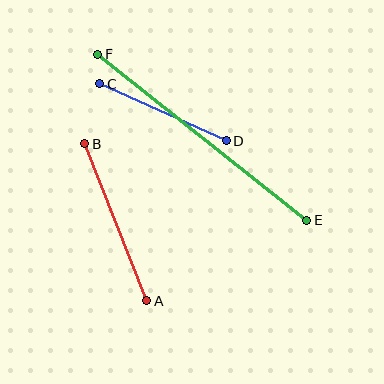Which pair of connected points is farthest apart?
Points E and F are farthest apart.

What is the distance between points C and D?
The distance is approximately 139 pixels.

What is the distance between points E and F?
The distance is approximately 267 pixels.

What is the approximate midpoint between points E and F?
The midpoint is at approximately (202, 137) pixels.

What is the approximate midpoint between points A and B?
The midpoint is at approximately (116, 222) pixels.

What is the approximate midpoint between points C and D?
The midpoint is at approximately (163, 112) pixels.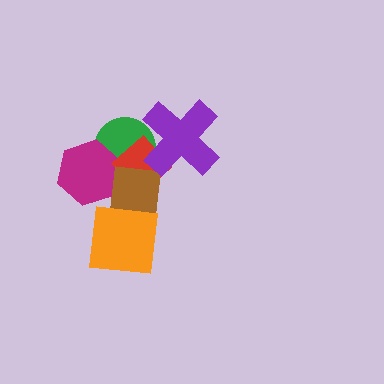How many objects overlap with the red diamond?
4 objects overlap with the red diamond.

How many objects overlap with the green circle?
4 objects overlap with the green circle.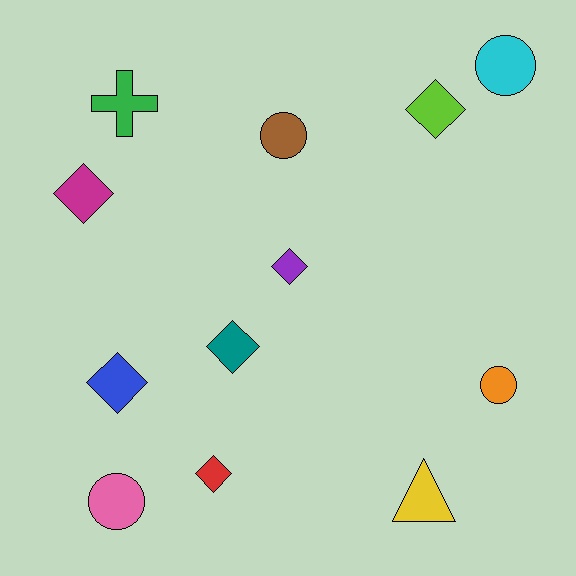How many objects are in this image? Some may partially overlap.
There are 12 objects.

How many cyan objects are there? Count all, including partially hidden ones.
There is 1 cyan object.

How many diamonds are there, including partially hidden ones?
There are 6 diamonds.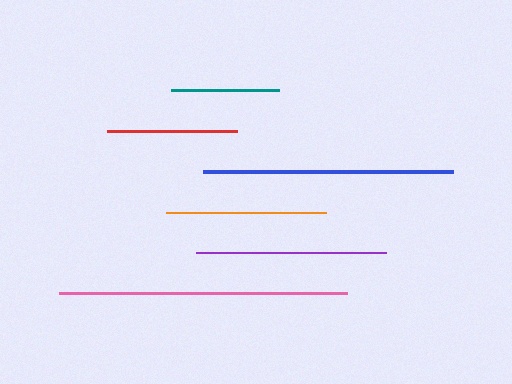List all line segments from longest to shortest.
From longest to shortest: pink, blue, purple, orange, red, teal.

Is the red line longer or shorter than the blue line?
The blue line is longer than the red line.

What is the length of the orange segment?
The orange segment is approximately 159 pixels long.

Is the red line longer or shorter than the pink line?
The pink line is longer than the red line.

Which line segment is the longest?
The pink line is the longest at approximately 288 pixels.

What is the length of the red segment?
The red segment is approximately 130 pixels long.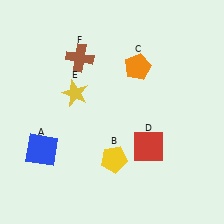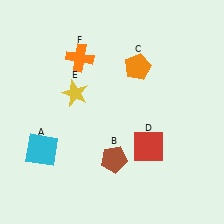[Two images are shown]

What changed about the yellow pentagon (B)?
In Image 1, B is yellow. In Image 2, it changed to brown.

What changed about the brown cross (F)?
In Image 1, F is brown. In Image 2, it changed to orange.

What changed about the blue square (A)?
In Image 1, A is blue. In Image 2, it changed to cyan.